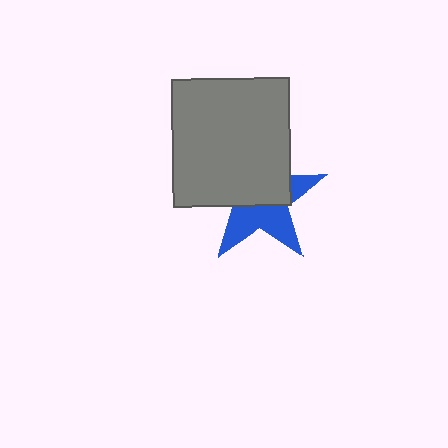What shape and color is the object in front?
The object in front is a gray rectangle.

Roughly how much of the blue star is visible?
About half of it is visible (roughly 45%).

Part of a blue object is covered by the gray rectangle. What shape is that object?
It is a star.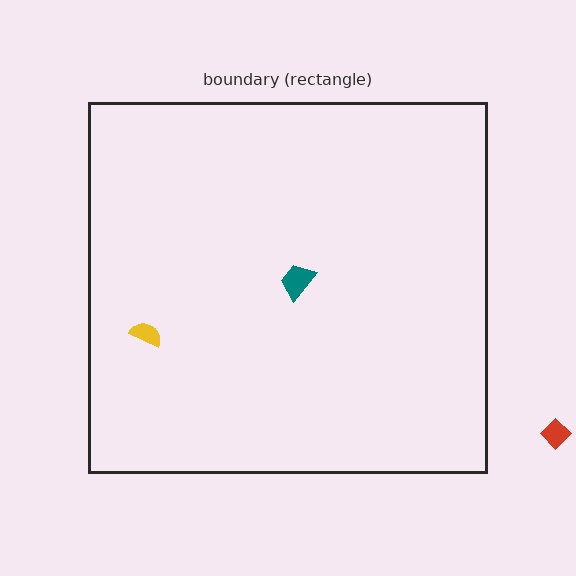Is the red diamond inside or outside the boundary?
Outside.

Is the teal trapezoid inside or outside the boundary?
Inside.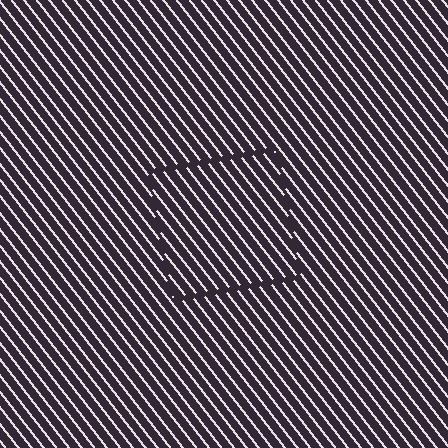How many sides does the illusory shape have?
4 sides — the line-ends trace a square.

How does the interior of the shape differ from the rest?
The interior of the shape contains the same grating, shifted by half a period — the contour is defined by the phase discontinuity where line-ends from the inner and outer gratings abut.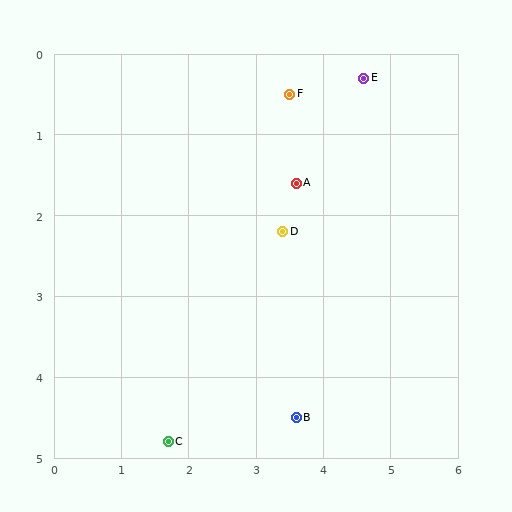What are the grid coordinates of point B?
Point B is at approximately (3.6, 4.5).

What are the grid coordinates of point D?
Point D is at approximately (3.4, 2.2).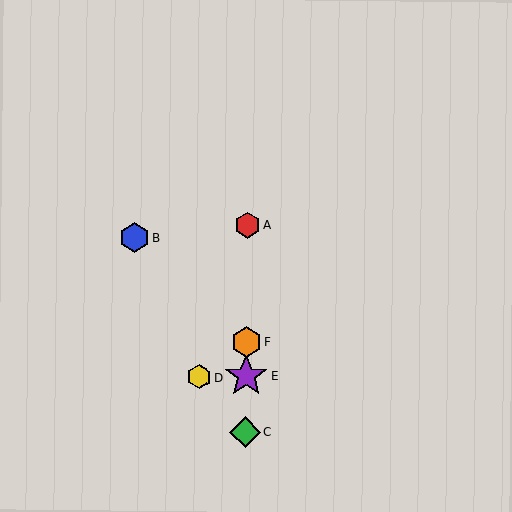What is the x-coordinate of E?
Object E is at x≈246.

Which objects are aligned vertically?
Objects A, C, E, F are aligned vertically.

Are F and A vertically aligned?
Yes, both are at x≈246.